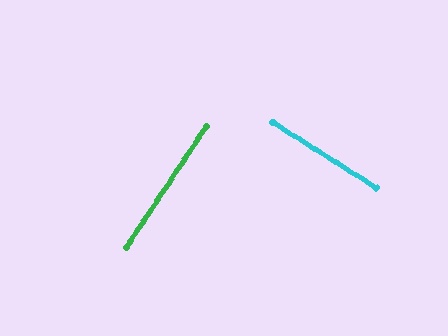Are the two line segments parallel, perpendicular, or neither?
Perpendicular — they meet at approximately 89°.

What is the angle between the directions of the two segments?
Approximately 89 degrees.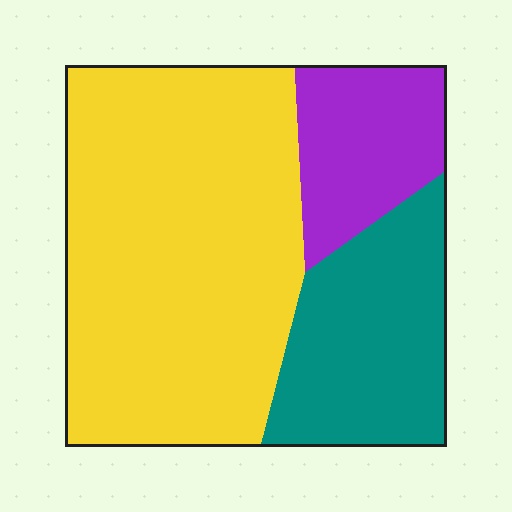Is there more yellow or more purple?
Yellow.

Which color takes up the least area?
Purple, at roughly 15%.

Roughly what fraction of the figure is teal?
Teal covers about 25% of the figure.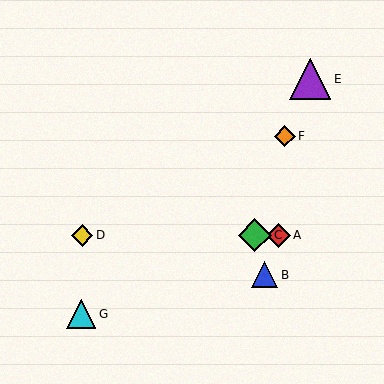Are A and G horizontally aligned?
No, A is at y≈235 and G is at y≈314.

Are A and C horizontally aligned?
Yes, both are at y≈235.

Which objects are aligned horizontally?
Objects A, C, D are aligned horizontally.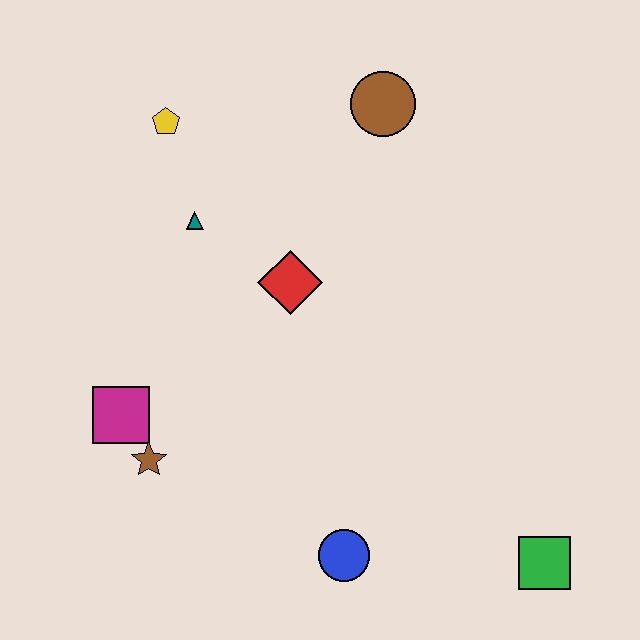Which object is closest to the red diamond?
The teal triangle is closest to the red diamond.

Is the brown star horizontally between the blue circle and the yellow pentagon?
No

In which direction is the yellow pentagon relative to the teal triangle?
The yellow pentagon is above the teal triangle.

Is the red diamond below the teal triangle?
Yes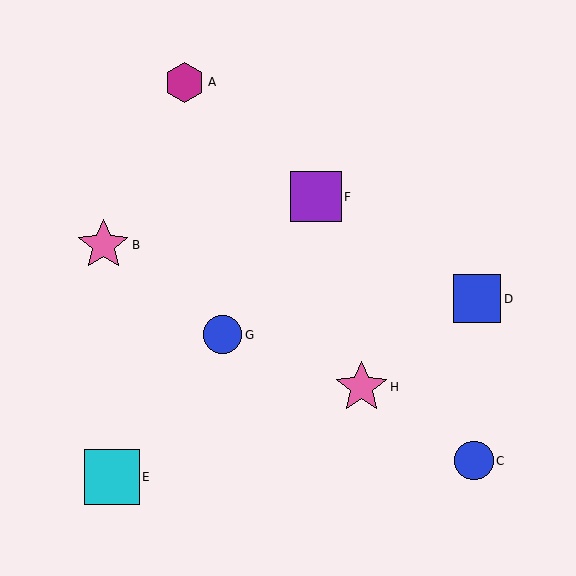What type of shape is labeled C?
Shape C is a blue circle.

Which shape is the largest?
The cyan square (labeled E) is the largest.